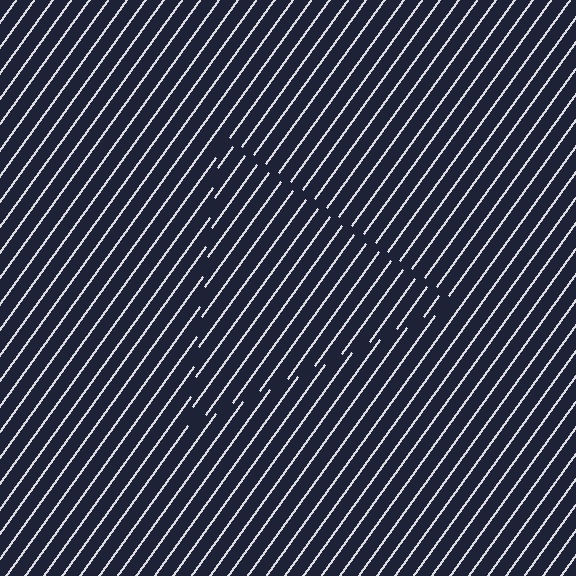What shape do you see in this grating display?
An illusory triangle. The interior of the shape contains the same grating, shifted by half a period — the contour is defined by the phase discontinuity where line-ends from the inner and outer gratings abut.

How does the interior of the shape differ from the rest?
The interior of the shape contains the same grating, shifted by half a period — the contour is defined by the phase discontinuity where line-ends from the inner and outer gratings abut.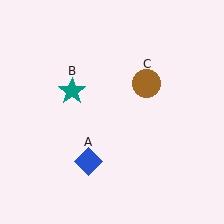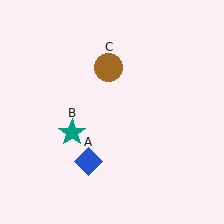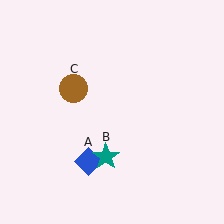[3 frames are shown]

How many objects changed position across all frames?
2 objects changed position: teal star (object B), brown circle (object C).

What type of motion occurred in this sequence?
The teal star (object B), brown circle (object C) rotated counterclockwise around the center of the scene.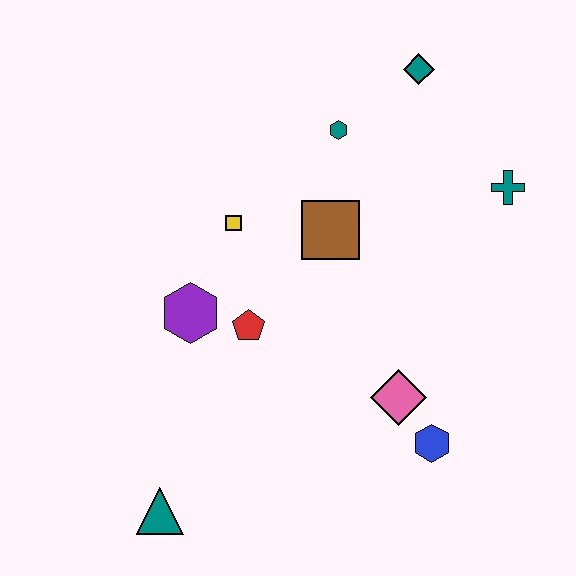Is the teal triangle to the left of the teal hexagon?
Yes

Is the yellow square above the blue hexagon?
Yes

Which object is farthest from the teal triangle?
The teal diamond is farthest from the teal triangle.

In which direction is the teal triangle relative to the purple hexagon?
The teal triangle is below the purple hexagon.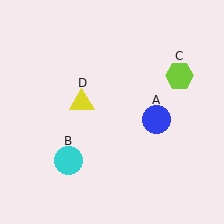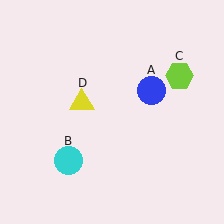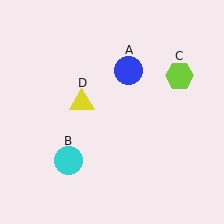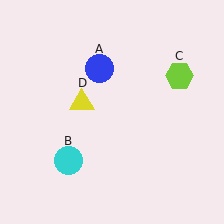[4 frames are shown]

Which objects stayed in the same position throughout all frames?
Cyan circle (object B) and lime hexagon (object C) and yellow triangle (object D) remained stationary.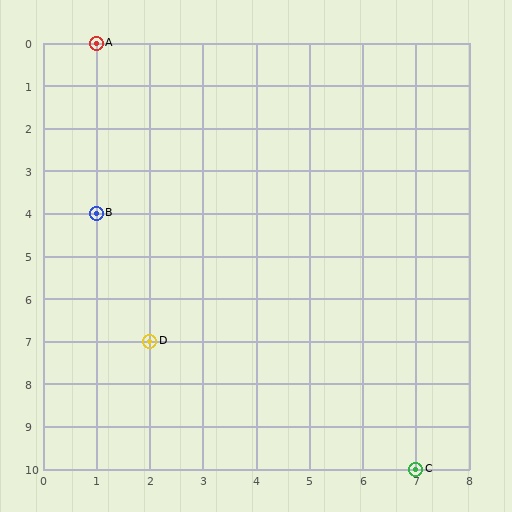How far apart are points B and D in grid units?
Points B and D are 1 column and 3 rows apart (about 3.2 grid units diagonally).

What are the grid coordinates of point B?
Point B is at grid coordinates (1, 4).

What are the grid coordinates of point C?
Point C is at grid coordinates (7, 10).